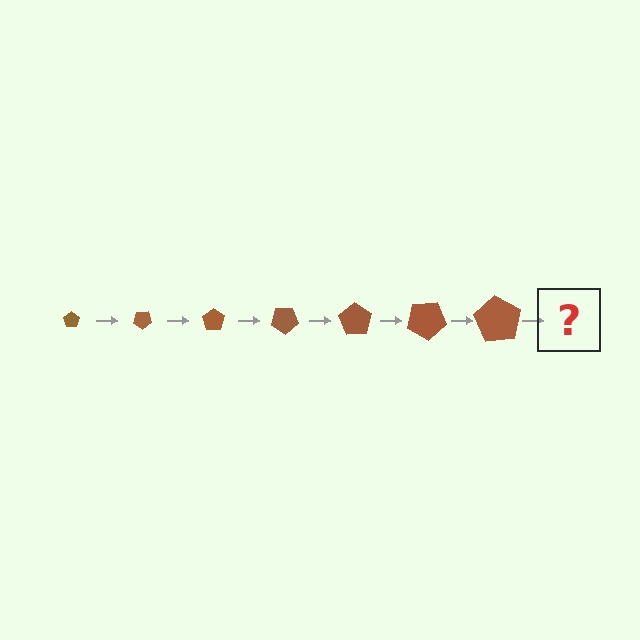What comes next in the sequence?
The next element should be a pentagon, larger than the previous one and rotated 245 degrees from the start.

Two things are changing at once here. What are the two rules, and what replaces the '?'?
The two rules are that the pentagon grows larger each step and it rotates 35 degrees each step. The '?' should be a pentagon, larger than the previous one and rotated 245 degrees from the start.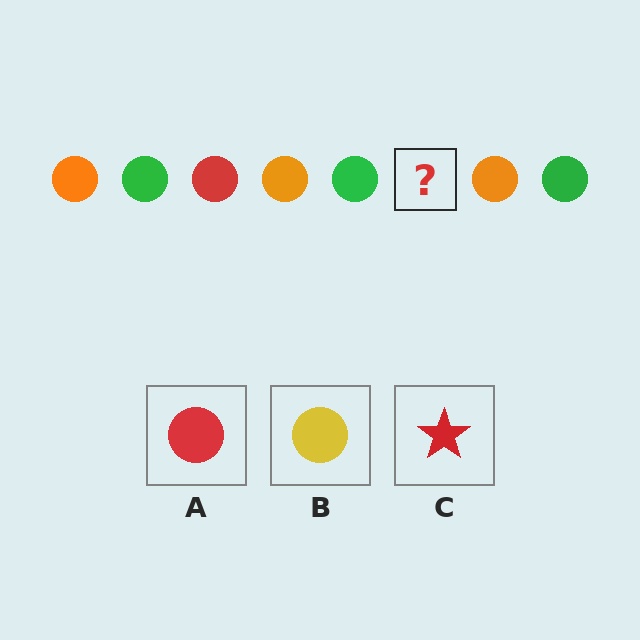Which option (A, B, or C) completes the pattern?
A.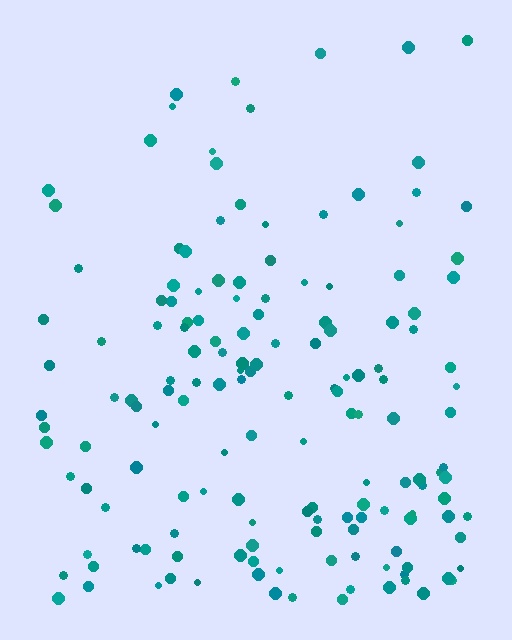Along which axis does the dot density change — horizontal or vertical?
Vertical.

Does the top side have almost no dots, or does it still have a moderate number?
Still a moderate number, just noticeably fewer than the bottom.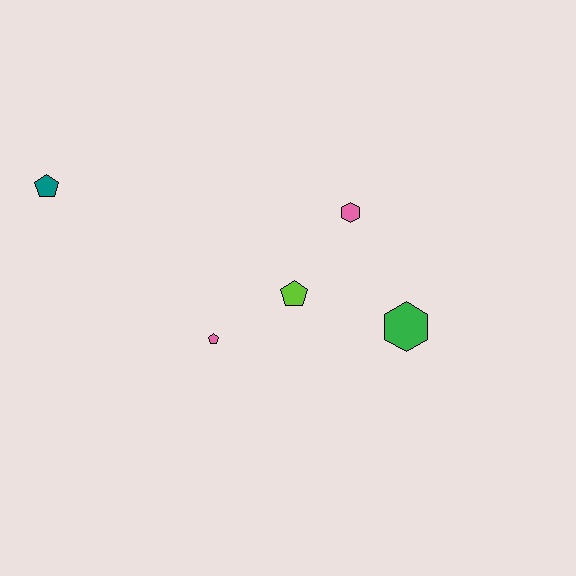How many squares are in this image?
There are no squares.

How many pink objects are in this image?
There are 2 pink objects.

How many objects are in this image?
There are 5 objects.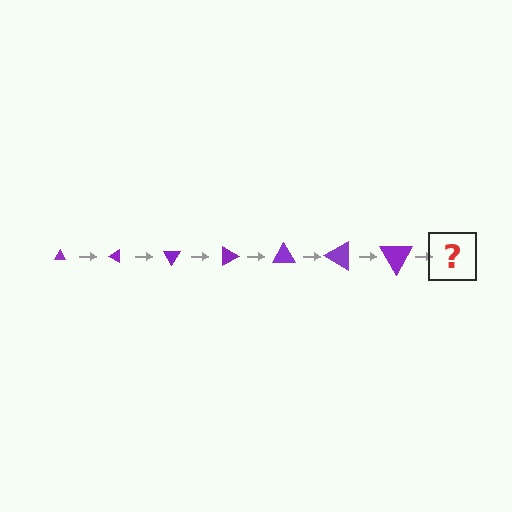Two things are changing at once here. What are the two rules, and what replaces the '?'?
The two rules are that the triangle grows larger each step and it rotates 30 degrees each step. The '?' should be a triangle, larger than the previous one and rotated 210 degrees from the start.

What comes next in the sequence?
The next element should be a triangle, larger than the previous one and rotated 210 degrees from the start.